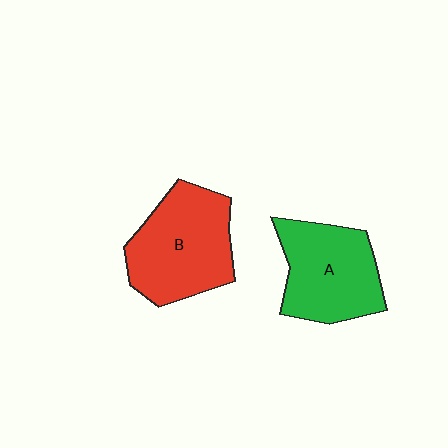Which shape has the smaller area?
Shape A (green).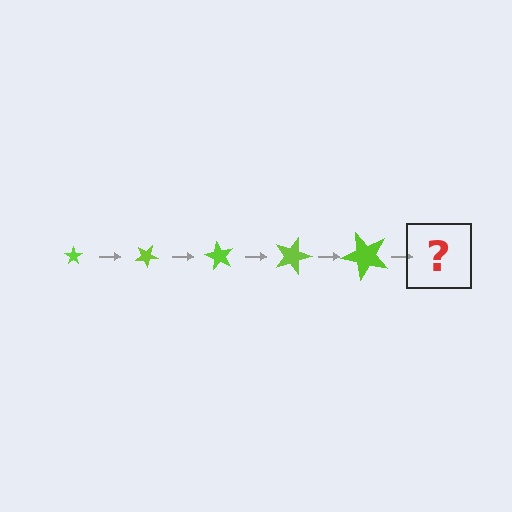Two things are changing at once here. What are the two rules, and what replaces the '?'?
The two rules are that the star grows larger each step and it rotates 30 degrees each step. The '?' should be a star, larger than the previous one and rotated 150 degrees from the start.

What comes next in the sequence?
The next element should be a star, larger than the previous one and rotated 150 degrees from the start.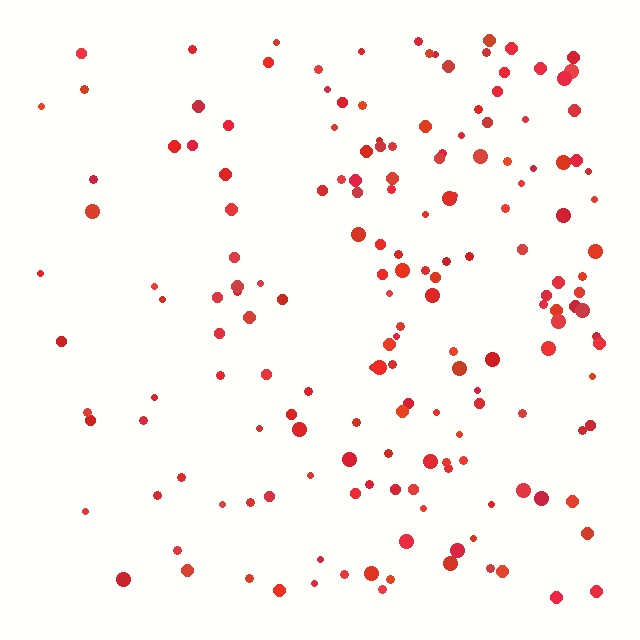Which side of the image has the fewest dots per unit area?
The left.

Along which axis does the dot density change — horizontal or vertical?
Horizontal.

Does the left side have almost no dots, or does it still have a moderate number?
Still a moderate number, just noticeably fewer than the right.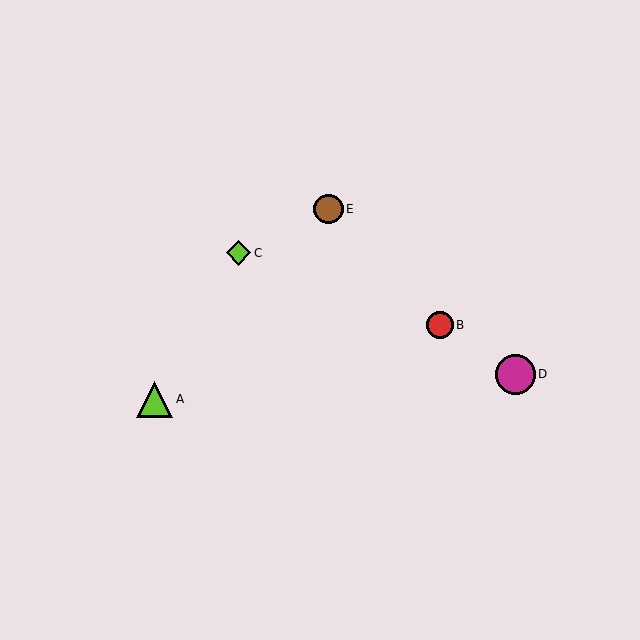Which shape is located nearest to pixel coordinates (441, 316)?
The red circle (labeled B) at (440, 325) is nearest to that location.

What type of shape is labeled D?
Shape D is a magenta circle.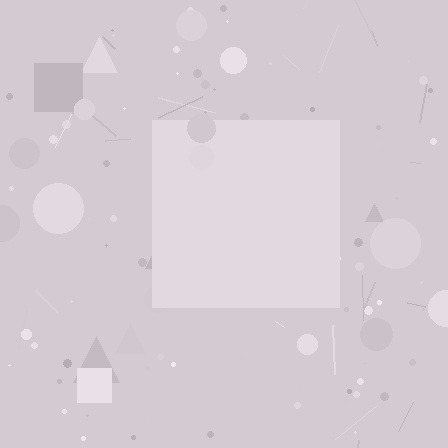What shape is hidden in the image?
A square is hidden in the image.